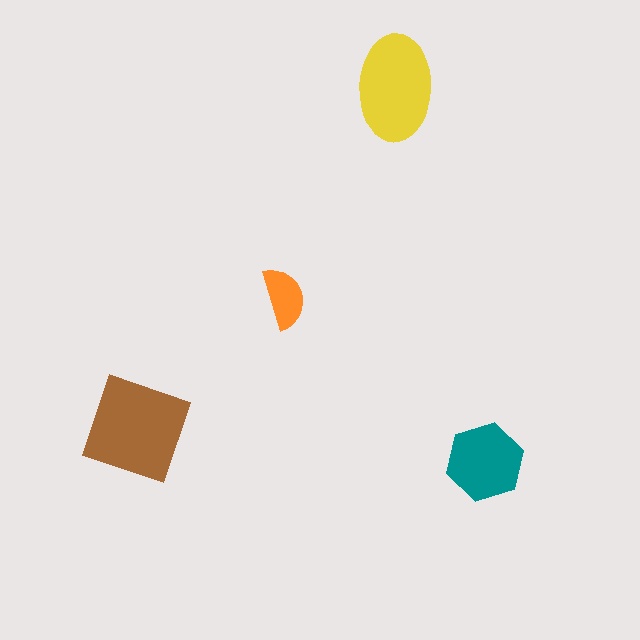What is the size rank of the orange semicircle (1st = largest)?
4th.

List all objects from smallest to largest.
The orange semicircle, the teal hexagon, the yellow ellipse, the brown square.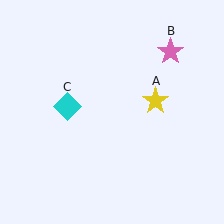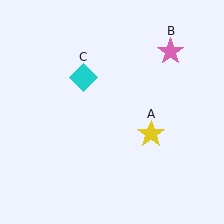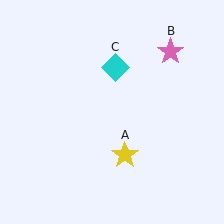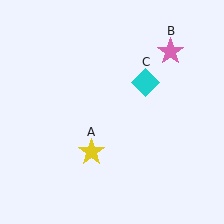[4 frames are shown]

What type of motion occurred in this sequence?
The yellow star (object A), cyan diamond (object C) rotated clockwise around the center of the scene.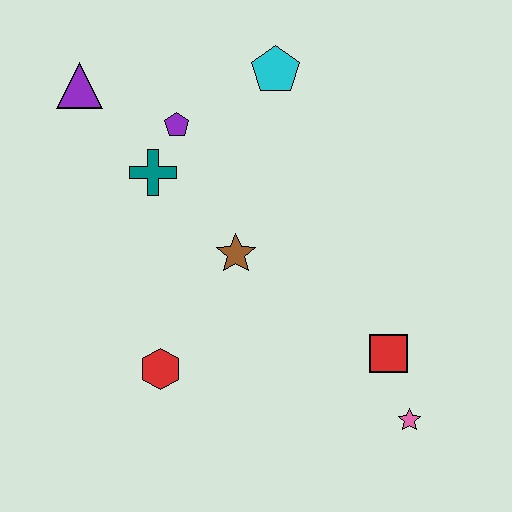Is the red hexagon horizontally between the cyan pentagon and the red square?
No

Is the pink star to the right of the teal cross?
Yes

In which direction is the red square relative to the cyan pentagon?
The red square is below the cyan pentagon.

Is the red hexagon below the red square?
Yes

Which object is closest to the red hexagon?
The brown star is closest to the red hexagon.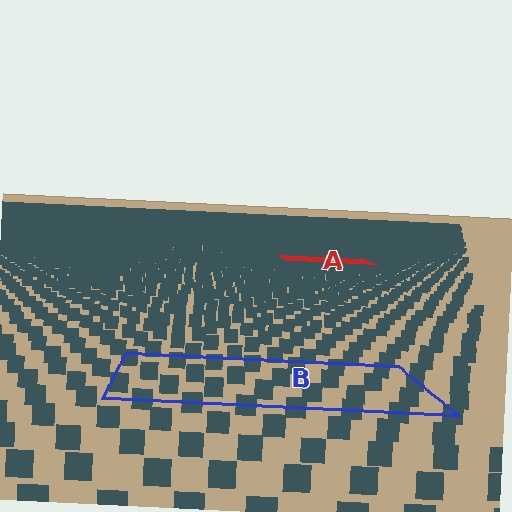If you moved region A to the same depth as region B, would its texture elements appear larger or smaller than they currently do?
They would appear larger. At a closer depth, the same texture elements are projected at a bigger on-screen size.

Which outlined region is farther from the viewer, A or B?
Region A is farther from the viewer — the texture elements inside it appear smaller and more densely packed.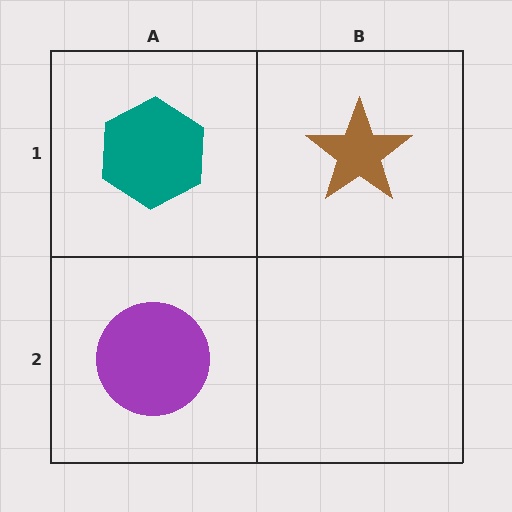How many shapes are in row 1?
2 shapes.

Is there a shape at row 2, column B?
No, that cell is empty.